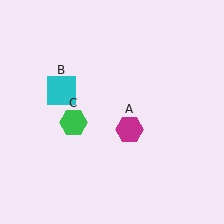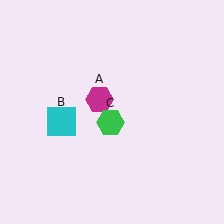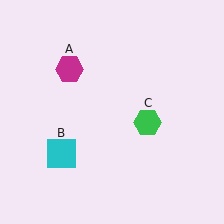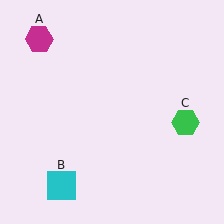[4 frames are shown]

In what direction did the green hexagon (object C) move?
The green hexagon (object C) moved right.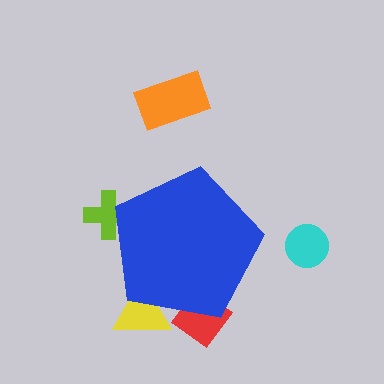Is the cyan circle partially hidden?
No, the cyan circle is fully visible.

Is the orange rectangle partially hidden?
No, the orange rectangle is fully visible.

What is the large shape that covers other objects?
A blue pentagon.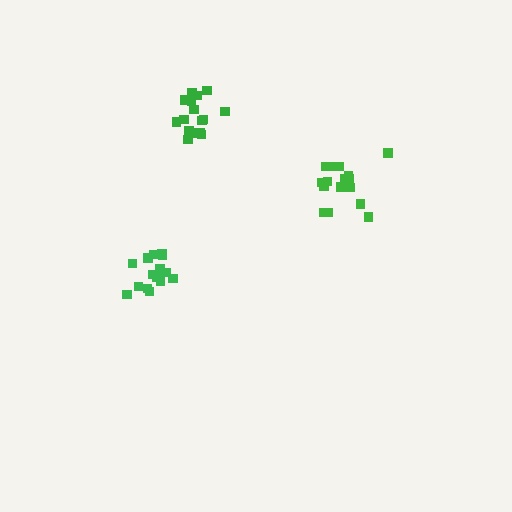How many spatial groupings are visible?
There are 3 spatial groupings.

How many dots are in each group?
Group 1: 18 dots, Group 2: 16 dots, Group 3: 17 dots (51 total).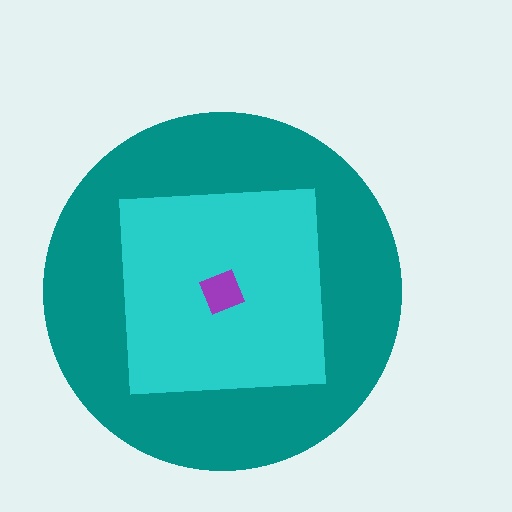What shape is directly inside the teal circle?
The cyan square.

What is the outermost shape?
The teal circle.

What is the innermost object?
The purple diamond.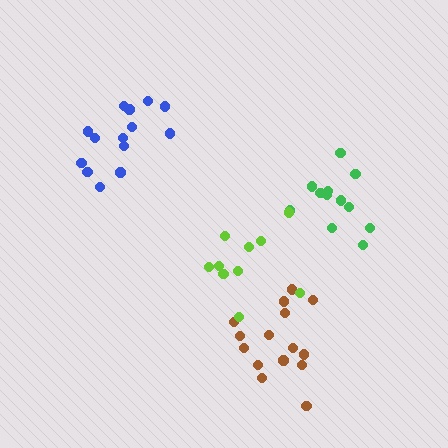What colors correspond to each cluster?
The clusters are colored: green, brown, lime, blue.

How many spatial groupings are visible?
There are 4 spatial groupings.